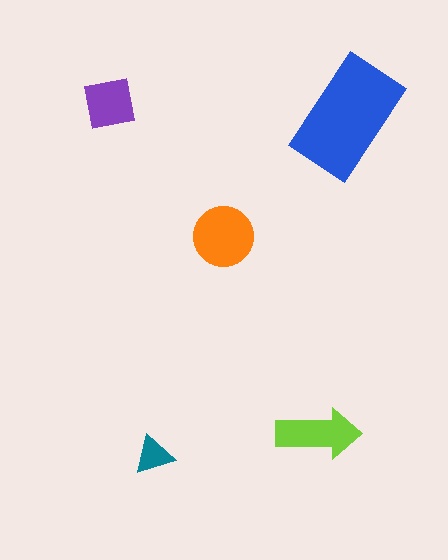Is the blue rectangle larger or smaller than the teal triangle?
Larger.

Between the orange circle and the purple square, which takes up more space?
The orange circle.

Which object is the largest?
The blue rectangle.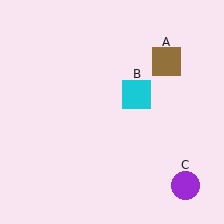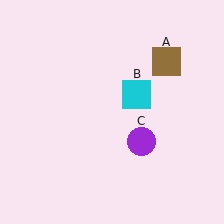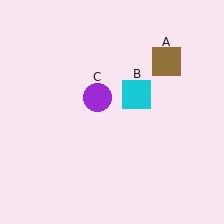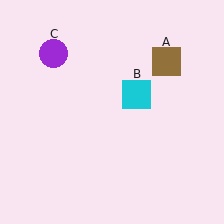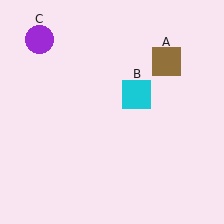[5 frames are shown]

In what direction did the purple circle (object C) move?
The purple circle (object C) moved up and to the left.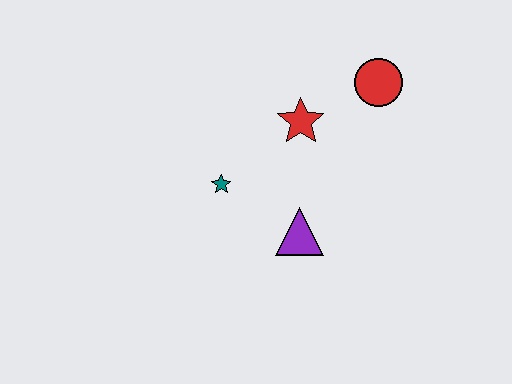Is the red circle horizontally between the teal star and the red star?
No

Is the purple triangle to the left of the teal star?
No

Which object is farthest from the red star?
The purple triangle is farthest from the red star.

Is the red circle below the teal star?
No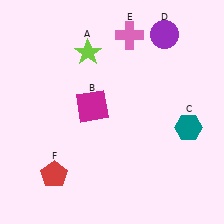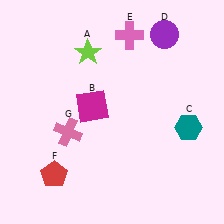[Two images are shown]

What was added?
A pink cross (G) was added in Image 2.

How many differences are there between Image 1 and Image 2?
There is 1 difference between the two images.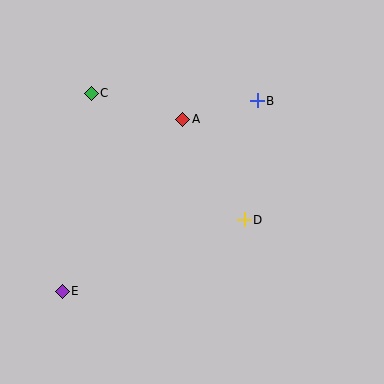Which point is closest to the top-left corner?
Point C is closest to the top-left corner.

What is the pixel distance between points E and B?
The distance between E and B is 272 pixels.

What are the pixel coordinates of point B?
Point B is at (257, 101).